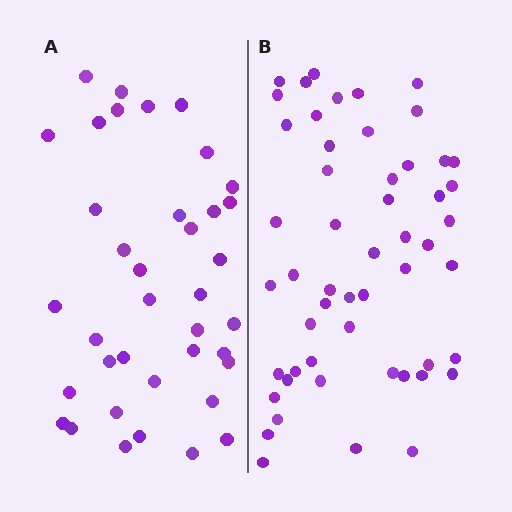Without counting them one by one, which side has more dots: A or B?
Region B (the right region) has more dots.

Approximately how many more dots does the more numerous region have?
Region B has approximately 15 more dots than region A.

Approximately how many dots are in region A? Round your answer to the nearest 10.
About 40 dots. (The exact count is 38, which rounds to 40.)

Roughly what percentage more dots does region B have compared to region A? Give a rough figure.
About 40% more.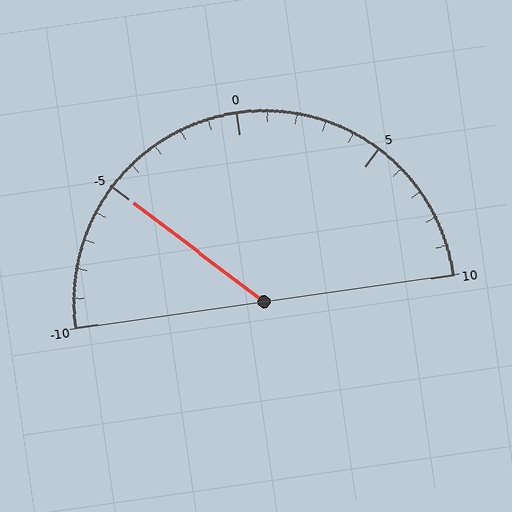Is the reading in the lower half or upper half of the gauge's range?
The reading is in the lower half of the range (-10 to 10).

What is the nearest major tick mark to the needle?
The nearest major tick mark is -5.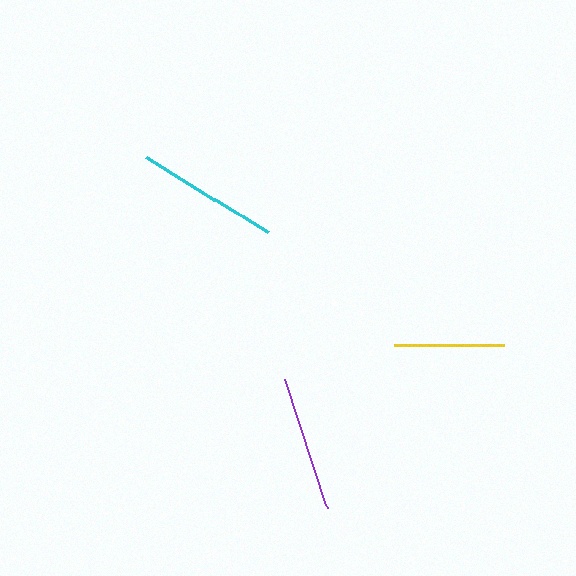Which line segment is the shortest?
The yellow line is the shortest at approximately 110 pixels.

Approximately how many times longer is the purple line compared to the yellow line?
The purple line is approximately 1.2 times the length of the yellow line.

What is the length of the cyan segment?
The cyan segment is approximately 143 pixels long.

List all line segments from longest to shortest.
From longest to shortest: cyan, purple, yellow.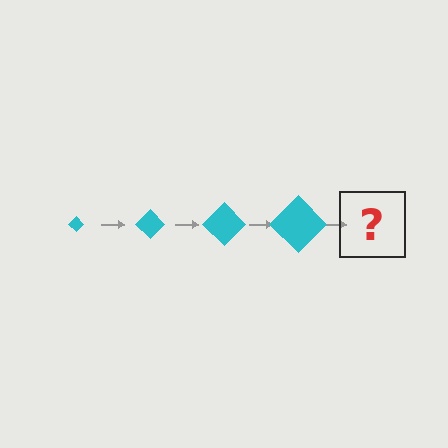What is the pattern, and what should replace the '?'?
The pattern is that the diamond gets progressively larger each step. The '?' should be a cyan diamond, larger than the previous one.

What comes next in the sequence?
The next element should be a cyan diamond, larger than the previous one.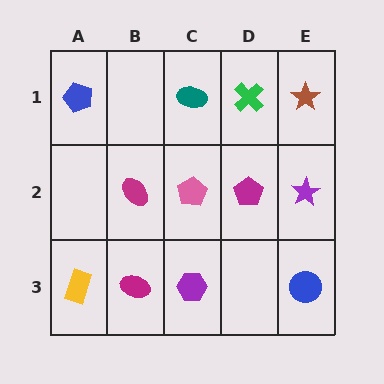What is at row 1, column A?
A blue pentagon.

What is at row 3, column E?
A blue circle.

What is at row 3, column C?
A purple hexagon.